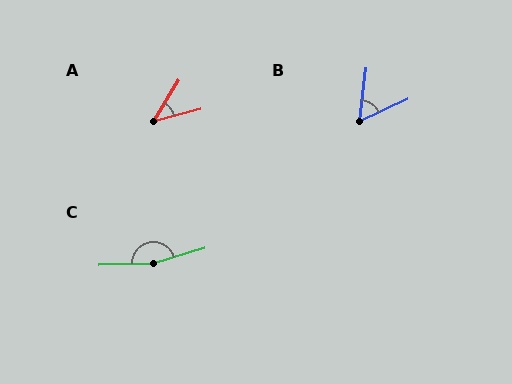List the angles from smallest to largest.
A (43°), B (59°), C (165°).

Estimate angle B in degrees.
Approximately 59 degrees.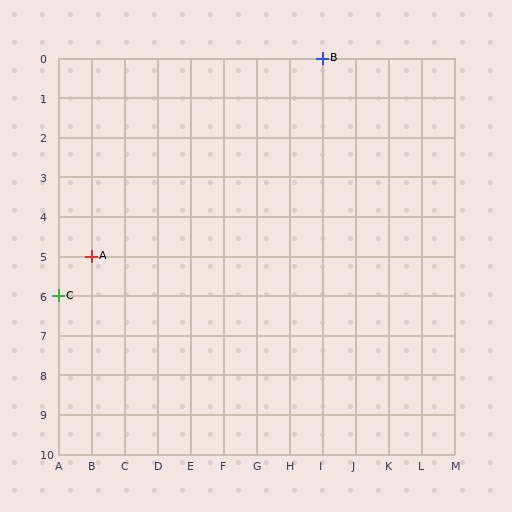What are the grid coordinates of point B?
Point B is at grid coordinates (I, 0).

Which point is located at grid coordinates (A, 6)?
Point C is at (A, 6).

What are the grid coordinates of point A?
Point A is at grid coordinates (B, 5).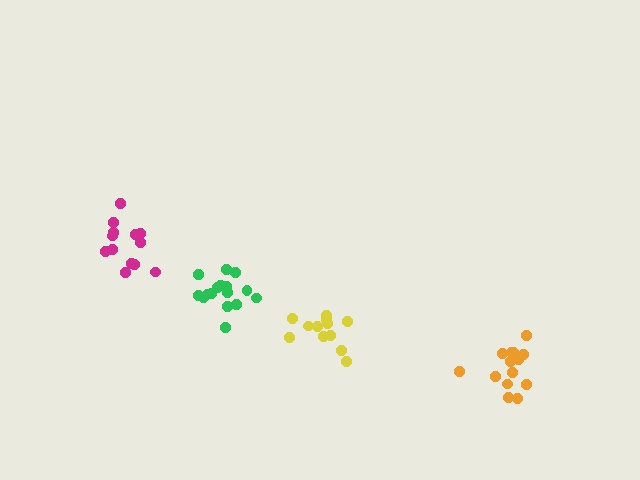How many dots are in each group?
Group 1: 14 dots, Group 2: 12 dots, Group 3: 13 dots, Group 4: 16 dots (55 total).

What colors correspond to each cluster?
The clusters are colored: orange, yellow, magenta, green.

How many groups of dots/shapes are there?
There are 4 groups.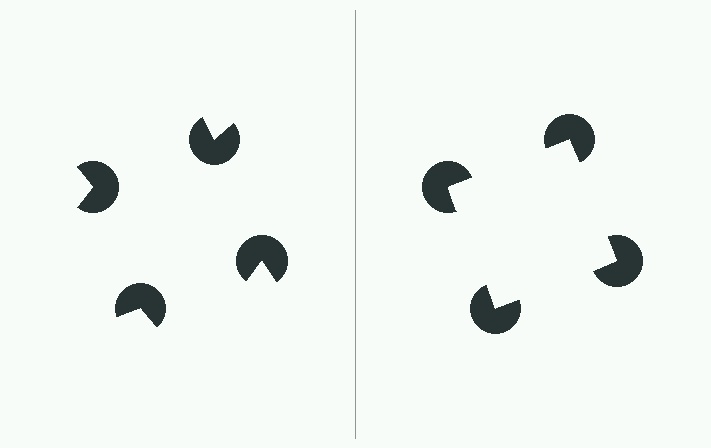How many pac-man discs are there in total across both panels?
8 — 4 on each side.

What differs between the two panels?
The pac-man discs are positioned identically on both sides; only the wedge orientations differ. On the right they align to a square; on the left they are misaligned.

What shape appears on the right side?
An illusory square.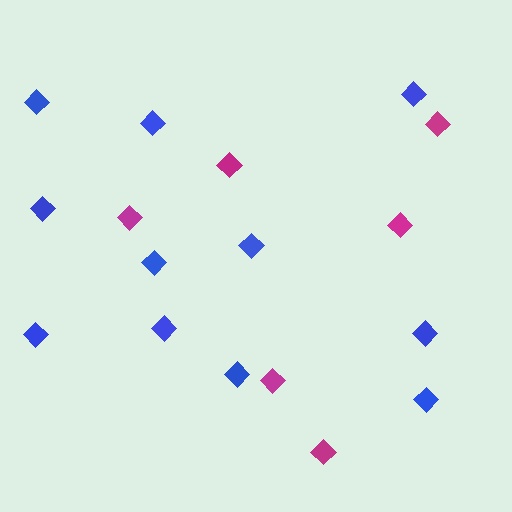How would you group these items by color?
There are 2 groups: one group of blue diamonds (11) and one group of magenta diamonds (6).